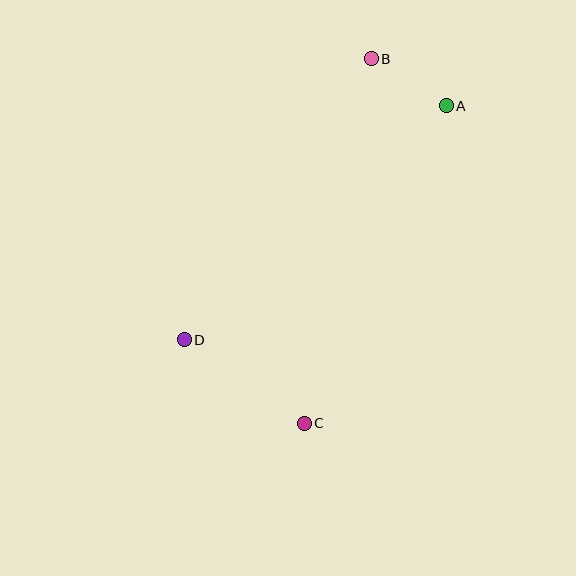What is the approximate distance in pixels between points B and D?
The distance between B and D is approximately 337 pixels.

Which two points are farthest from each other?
Points B and C are farthest from each other.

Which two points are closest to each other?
Points A and B are closest to each other.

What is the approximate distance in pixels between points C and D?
The distance between C and D is approximately 147 pixels.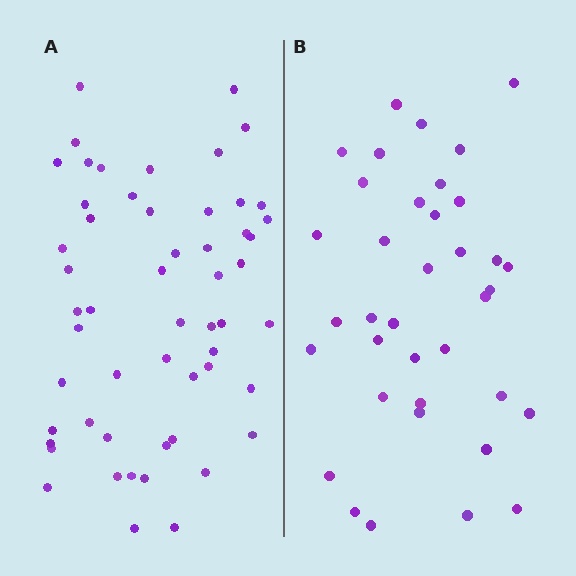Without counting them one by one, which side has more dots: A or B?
Region A (the left region) has more dots.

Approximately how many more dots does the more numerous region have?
Region A has approximately 20 more dots than region B.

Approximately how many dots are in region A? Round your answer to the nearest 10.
About 60 dots. (The exact count is 55, which rounds to 60.)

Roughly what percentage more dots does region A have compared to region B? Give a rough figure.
About 50% more.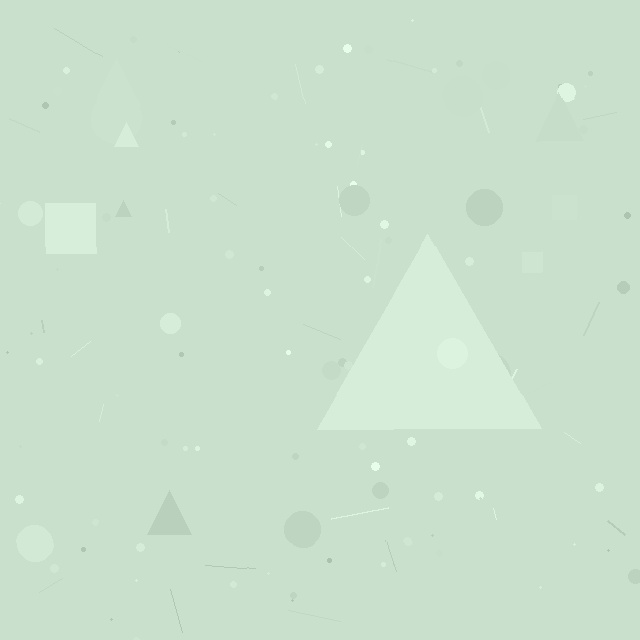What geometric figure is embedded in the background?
A triangle is embedded in the background.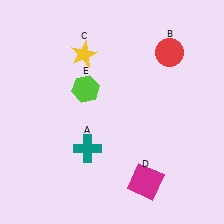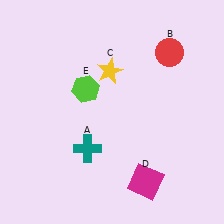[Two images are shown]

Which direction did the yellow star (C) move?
The yellow star (C) moved right.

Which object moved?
The yellow star (C) moved right.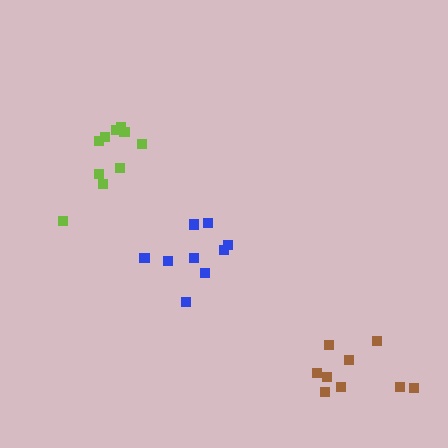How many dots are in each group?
Group 1: 9 dots, Group 2: 9 dots, Group 3: 10 dots (28 total).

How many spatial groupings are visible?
There are 3 spatial groupings.